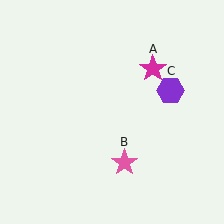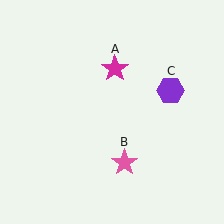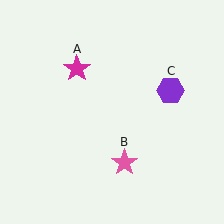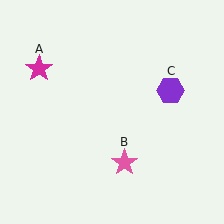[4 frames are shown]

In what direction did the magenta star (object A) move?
The magenta star (object A) moved left.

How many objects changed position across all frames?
1 object changed position: magenta star (object A).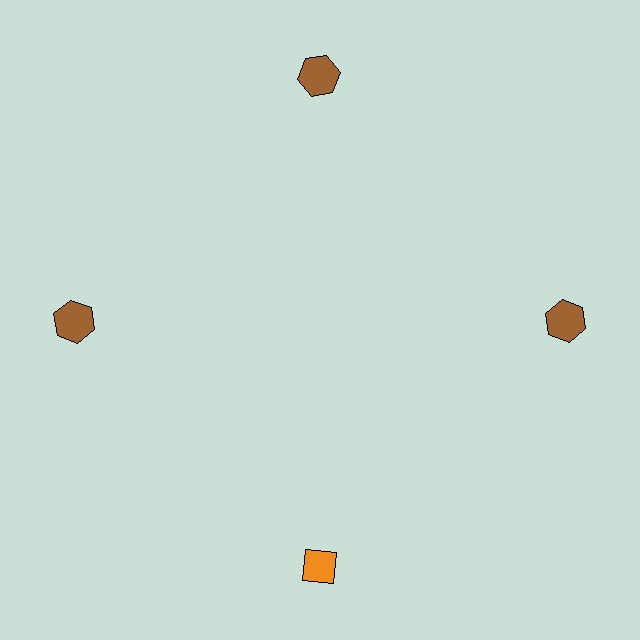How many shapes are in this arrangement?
There are 4 shapes arranged in a ring pattern.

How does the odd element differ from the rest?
It differs in both color (orange instead of brown) and shape (diamond instead of hexagon).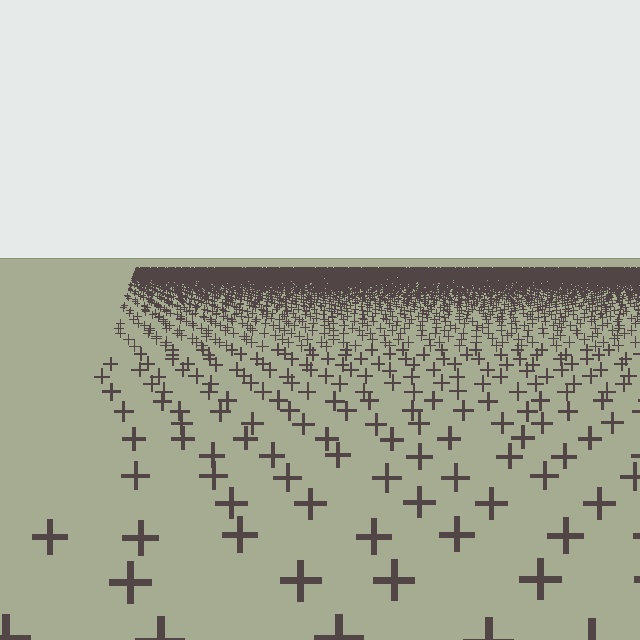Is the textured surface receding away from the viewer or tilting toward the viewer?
The surface is receding away from the viewer. Texture elements get smaller and denser toward the top.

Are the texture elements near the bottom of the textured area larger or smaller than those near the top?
Larger. Near the bottom, elements are closer to the viewer and appear at a bigger on-screen size.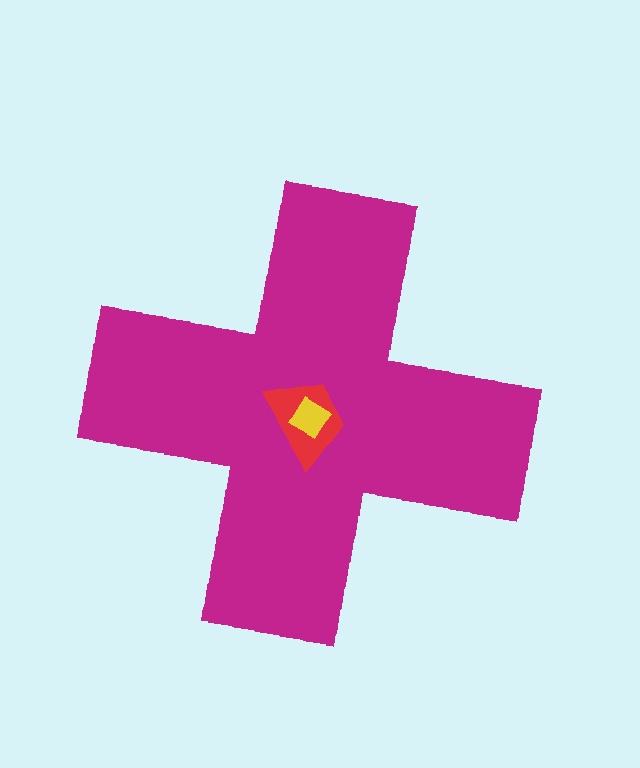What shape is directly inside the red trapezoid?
The yellow diamond.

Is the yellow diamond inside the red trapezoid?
Yes.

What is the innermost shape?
The yellow diamond.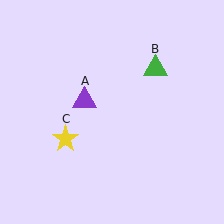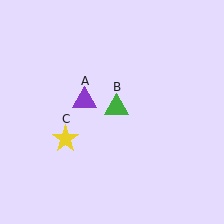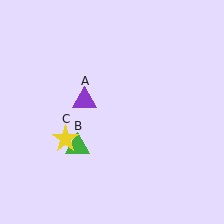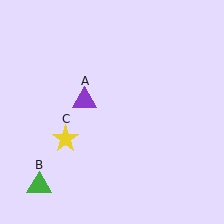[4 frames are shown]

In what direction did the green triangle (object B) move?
The green triangle (object B) moved down and to the left.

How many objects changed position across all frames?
1 object changed position: green triangle (object B).